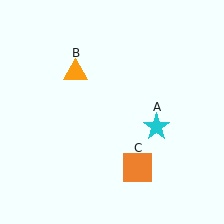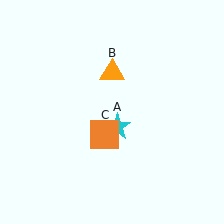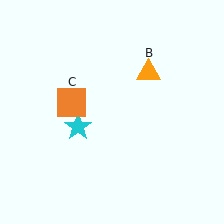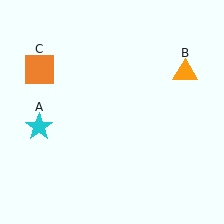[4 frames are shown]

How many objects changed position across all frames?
3 objects changed position: cyan star (object A), orange triangle (object B), orange square (object C).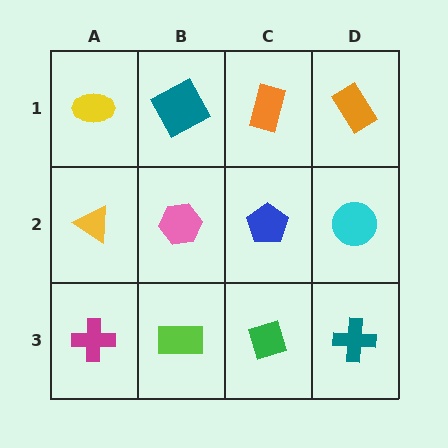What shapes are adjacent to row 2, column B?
A teal square (row 1, column B), a lime rectangle (row 3, column B), a yellow triangle (row 2, column A), a blue pentagon (row 2, column C).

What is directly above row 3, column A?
A yellow triangle.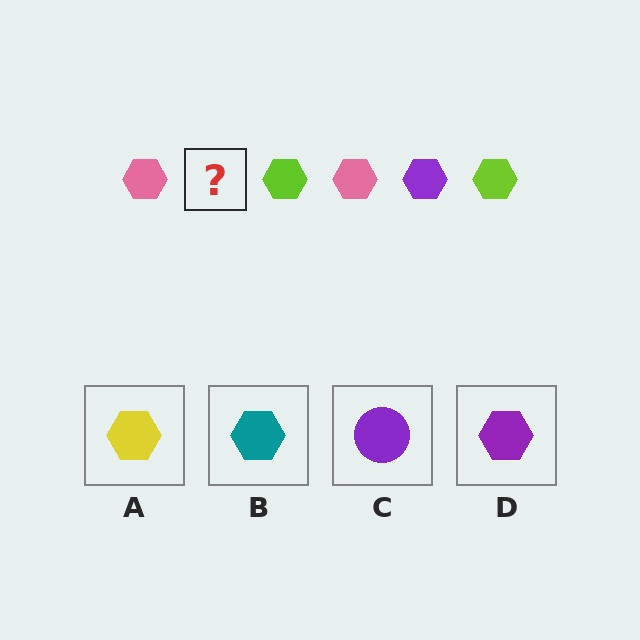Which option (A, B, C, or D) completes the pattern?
D.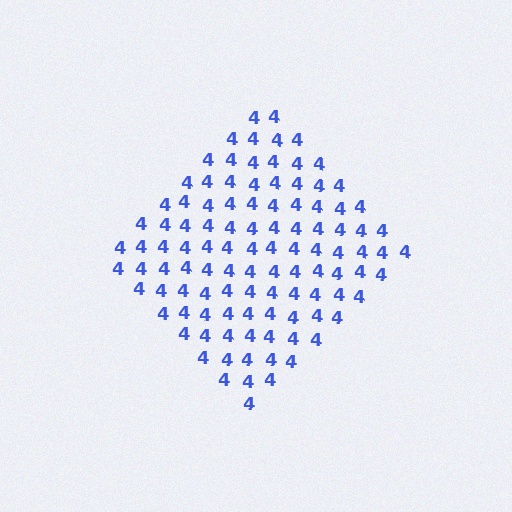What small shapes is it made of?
It is made of small digit 4's.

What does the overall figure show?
The overall figure shows a diamond.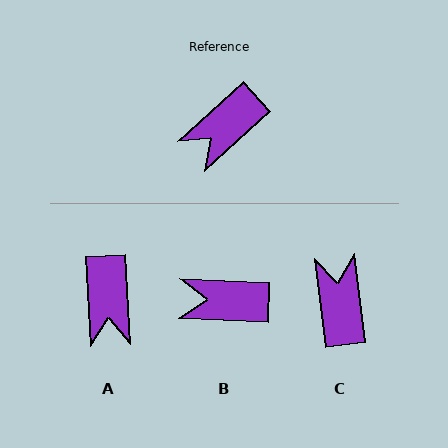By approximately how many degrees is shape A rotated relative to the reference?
Approximately 51 degrees counter-clockwise.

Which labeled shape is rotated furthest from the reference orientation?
C, about 125 degrees away.